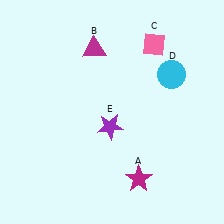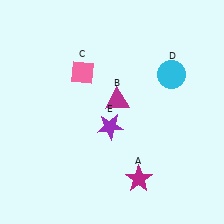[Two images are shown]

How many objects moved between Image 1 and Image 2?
2 objects moved between the two images.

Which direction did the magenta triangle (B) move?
The magenta triangle (B) moved down.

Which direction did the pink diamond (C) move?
The pink diamond (C) moved left.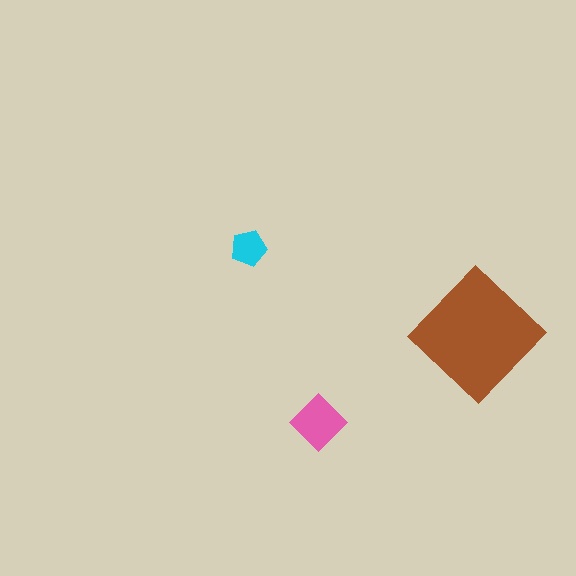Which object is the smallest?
The cyan pentagon.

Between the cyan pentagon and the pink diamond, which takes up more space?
The pink diamond.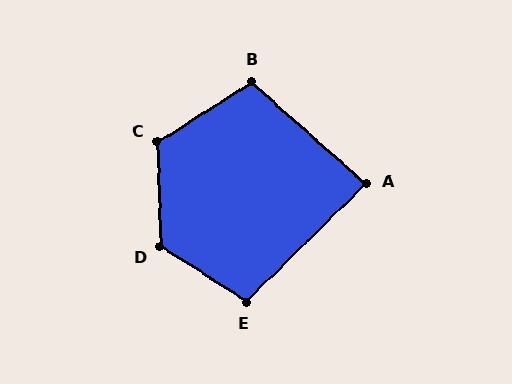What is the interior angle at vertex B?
Approximately 106 degrees (obtuse).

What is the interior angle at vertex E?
Approximately 103 degrees (obtuse).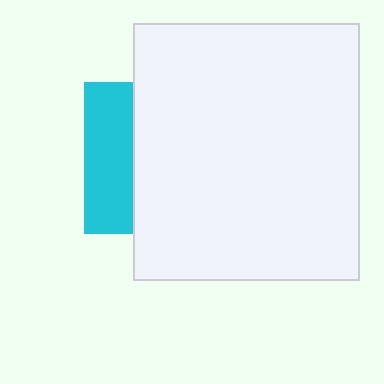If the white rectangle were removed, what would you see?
You would see the complete cyan square.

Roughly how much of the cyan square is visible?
A small part of it is visible (roughly 32%).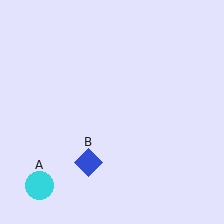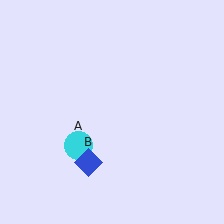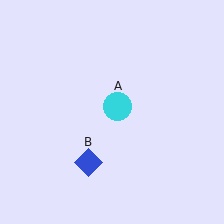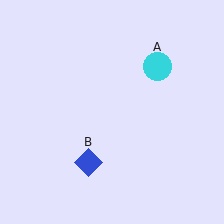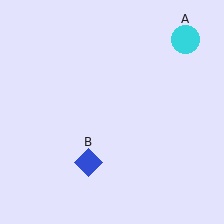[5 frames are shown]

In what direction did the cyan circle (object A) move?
The cyan circle (object A) moved up and to the right.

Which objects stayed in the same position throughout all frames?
Blue diamond (object B) remained stationary.